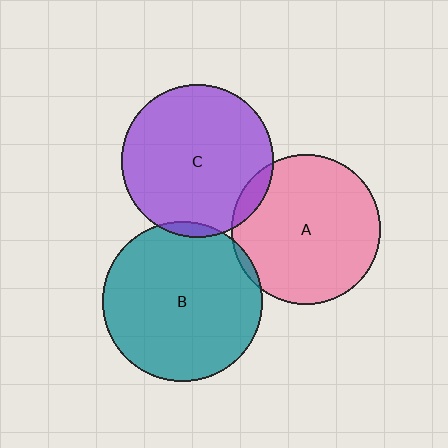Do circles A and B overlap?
Yes.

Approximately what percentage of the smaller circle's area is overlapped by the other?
Approximately 5%.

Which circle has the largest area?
Circle B (teal).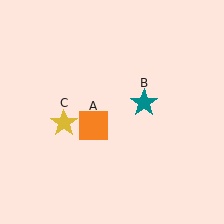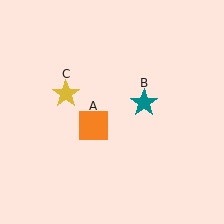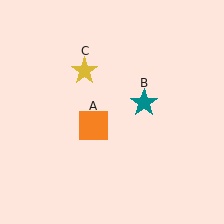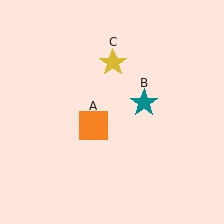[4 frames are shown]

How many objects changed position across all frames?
1 object changed position: yellow star (object C).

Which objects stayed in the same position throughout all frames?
Orange square (object A) and teal star (object B) remained stationary.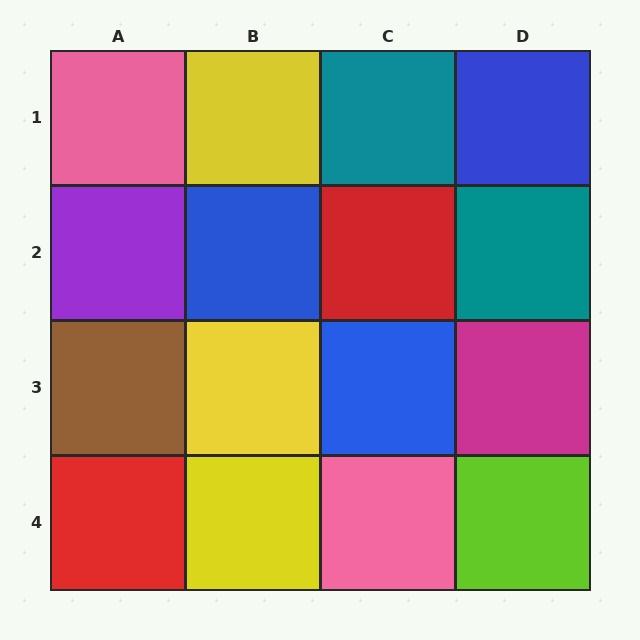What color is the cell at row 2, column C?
Red.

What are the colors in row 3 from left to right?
Brown, yellow, blue, magenta.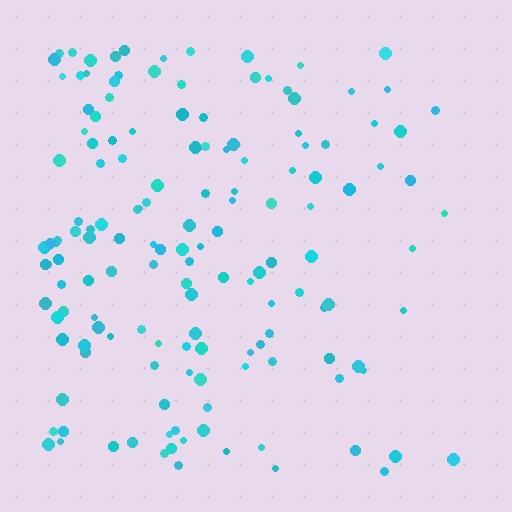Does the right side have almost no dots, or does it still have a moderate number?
Still a moderate number, just noticeably fewer than the left.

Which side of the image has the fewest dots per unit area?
The right.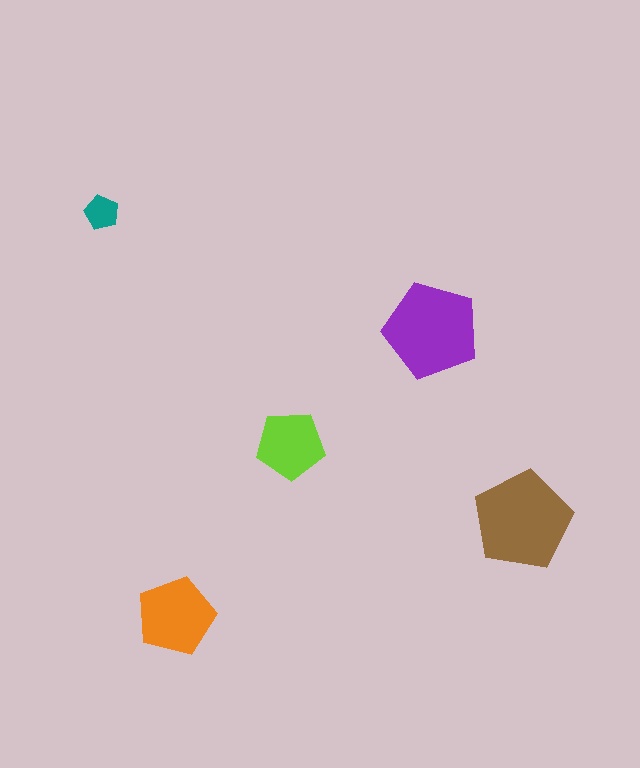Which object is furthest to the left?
The teal pentagon is leftmost.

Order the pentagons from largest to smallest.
the brown one, the purple one, the orange one, the lime one, the teal one.